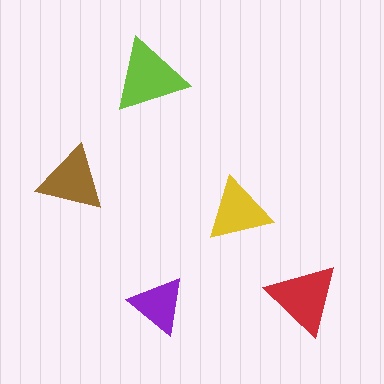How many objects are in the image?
There are 5 objects in the image.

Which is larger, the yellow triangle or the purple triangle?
The yellow one.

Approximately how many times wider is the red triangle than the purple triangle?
About 1.5 times wider.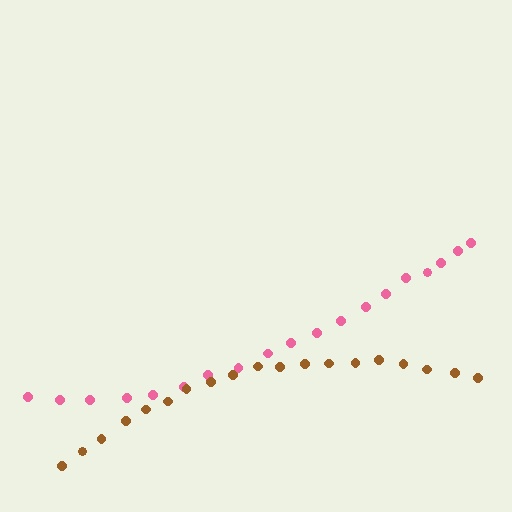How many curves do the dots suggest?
There are 2 distinct paths.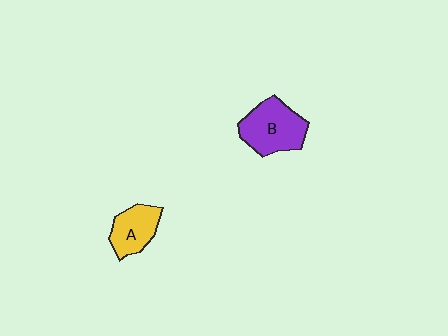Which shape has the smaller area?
Shape A (yellow).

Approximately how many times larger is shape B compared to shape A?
Approximately 1.4 times.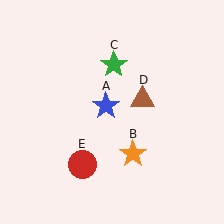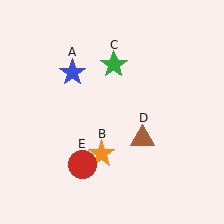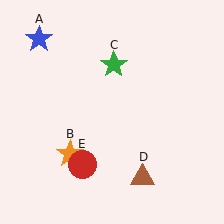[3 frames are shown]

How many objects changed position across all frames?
3 objects changed position: blue star (object A), orange star (object B), brown triangle (object D).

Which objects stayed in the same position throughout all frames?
Green star (object C) and red circle (object E) remained stationary.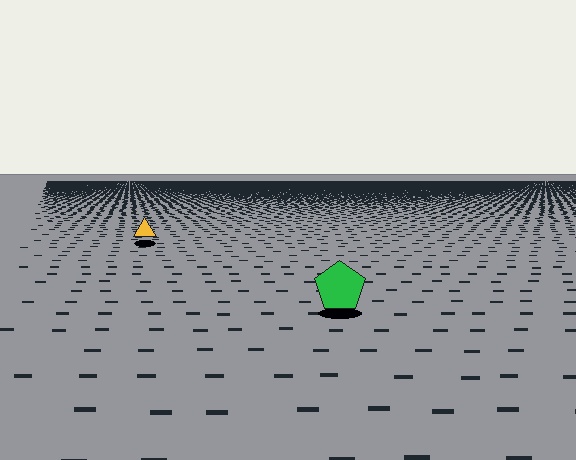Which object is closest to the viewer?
The green pentagon is closest. The texture marks near it are larger and more spread out.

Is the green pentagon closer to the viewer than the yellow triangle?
Yes. The green pentagon is closer — you can tell from the texture gradient: the ground texture is coarser near it.